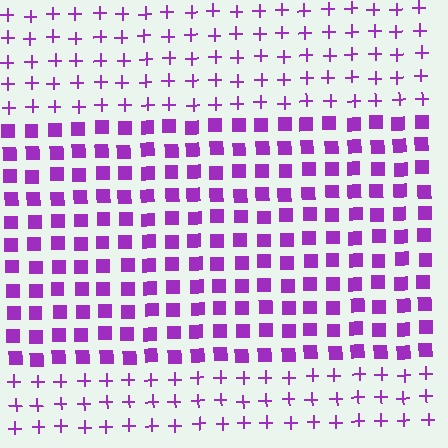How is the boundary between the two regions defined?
The boundary is defined by a change in element shape: squares inside vs. plus signs outside. All elements share the same color and spacing.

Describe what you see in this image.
The image is filled with small purple elements arranged in a uniform grid. A rectangle-shaped region contains squares, while the surrounding area contains plus signs. The boundary is defined purely by the change in element shape.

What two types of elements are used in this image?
The image uses squares inside the rectangle region and plus signs outside it.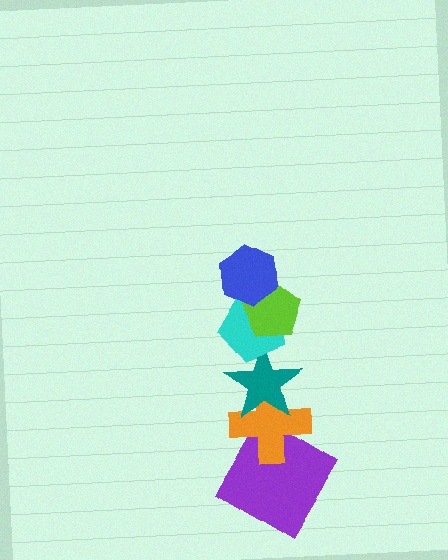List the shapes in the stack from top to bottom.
From top to bottom: the blue hexagon, the lime pentagon, the cyan pentagon, the teal star, the orange cross, the purple diamond.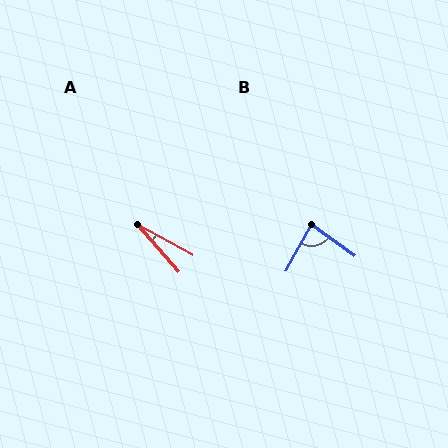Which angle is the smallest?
A, at approximately 19 degrees.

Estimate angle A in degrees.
Approximately 19 degrees.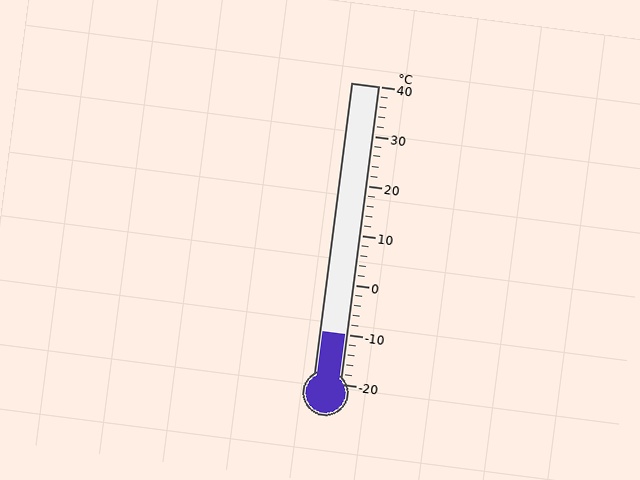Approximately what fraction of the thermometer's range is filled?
The thermometer is filled to approximately 15% of its range.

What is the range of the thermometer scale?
The thermometer scale ranges from -20°C to 40°C.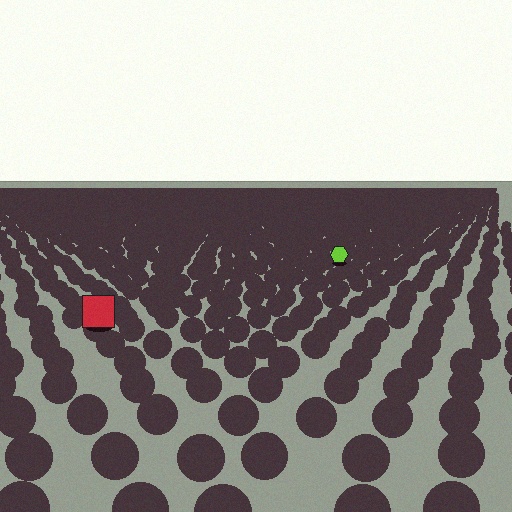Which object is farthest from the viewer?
The lime hexagon is farthest from the viewer. It appears smaller and the ground texture around it is denser.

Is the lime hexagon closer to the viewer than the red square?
No. The red square is closer — you can tell from the texture gradient: the ground texture is coarser near it.